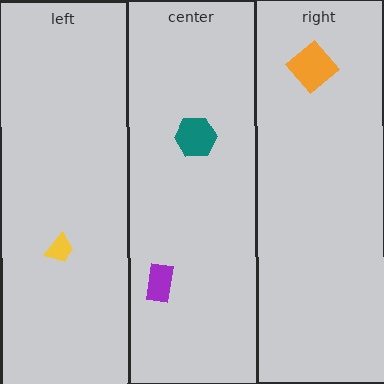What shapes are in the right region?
The orange diamond.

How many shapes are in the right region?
1.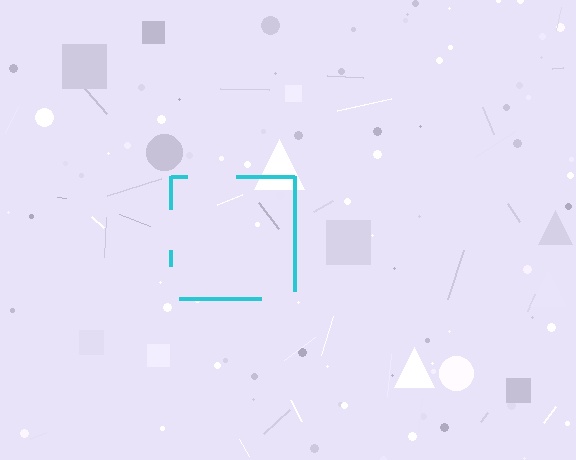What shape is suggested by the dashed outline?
The dashed outline suggests a square.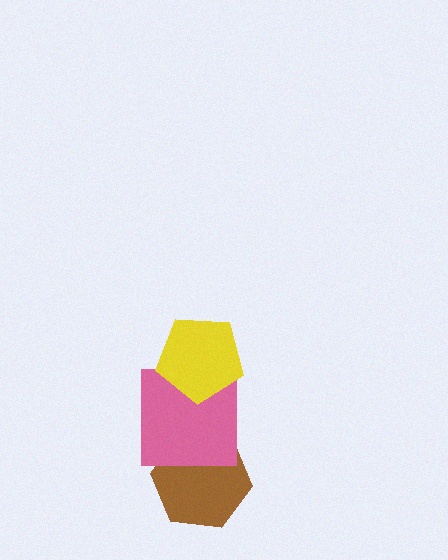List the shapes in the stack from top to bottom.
From top to bottom: the yellow pentagon, the pink square, the brown hexagon.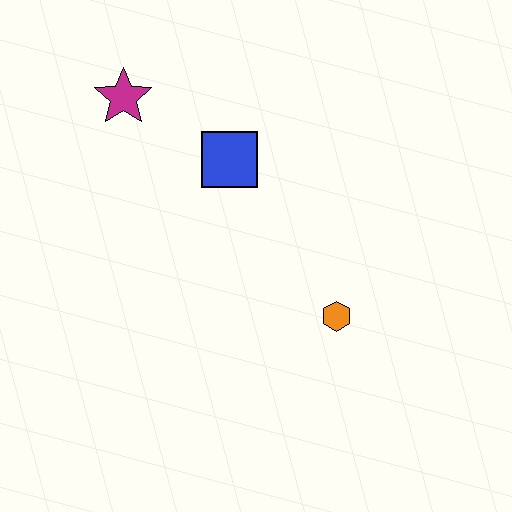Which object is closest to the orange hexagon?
The blue square is closest to the orange hexagon.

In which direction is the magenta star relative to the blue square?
The magenta star is to the left of the blue square.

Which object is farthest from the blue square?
The orange hexagon is farthest from the blue square.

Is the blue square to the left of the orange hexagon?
Yes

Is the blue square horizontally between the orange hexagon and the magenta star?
Yes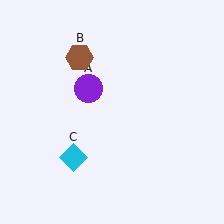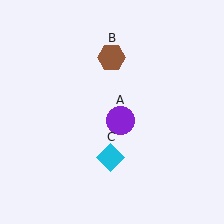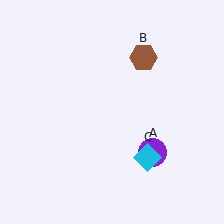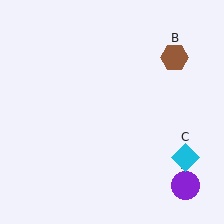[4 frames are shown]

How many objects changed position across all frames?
3 objects changed position: purple circle (object A), brown hexagon (object B), cyan diamond (object C).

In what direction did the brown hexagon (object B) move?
The brown hexagon (object B) moved right.